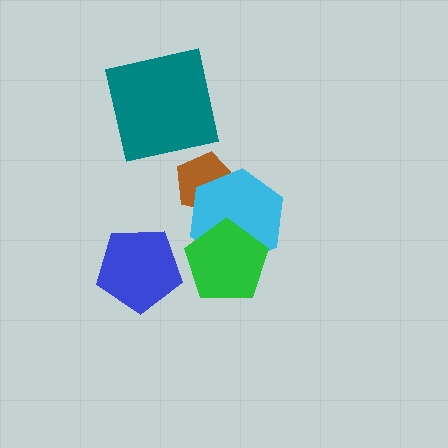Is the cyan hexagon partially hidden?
Yes, it is partially covered by another shape.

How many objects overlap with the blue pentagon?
0 objects overlap with the blue pentagon.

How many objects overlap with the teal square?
0 objects overlap with the teal square.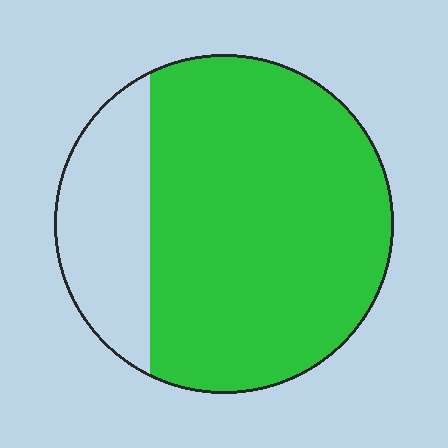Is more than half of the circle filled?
Yes.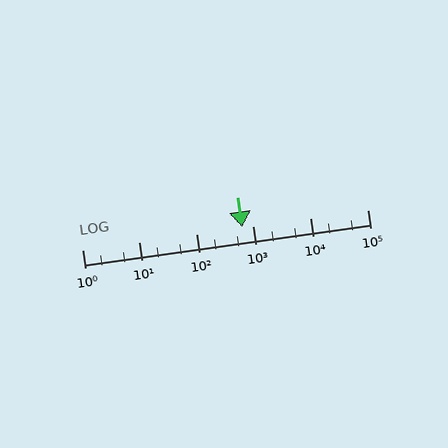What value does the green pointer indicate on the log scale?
The pointer indicates approximately 630.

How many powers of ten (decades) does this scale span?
The scale spans 5 decades, from 1 to 100000.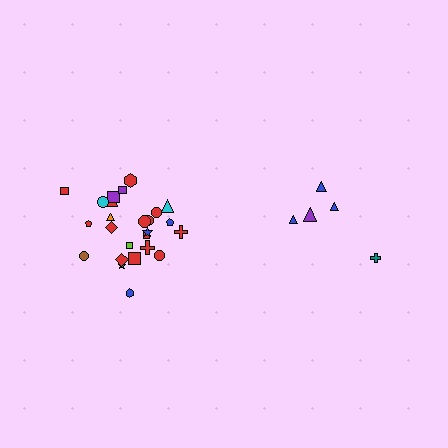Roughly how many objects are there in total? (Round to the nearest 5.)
Roughly 30 objects in total.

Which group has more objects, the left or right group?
The left group.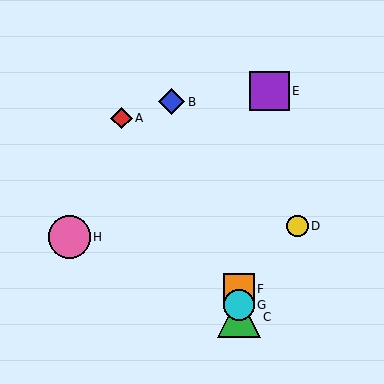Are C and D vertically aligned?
No, C is at x≈239 and D is at x≈298.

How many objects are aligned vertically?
3 objects (C, F, G) are aligned vertically.